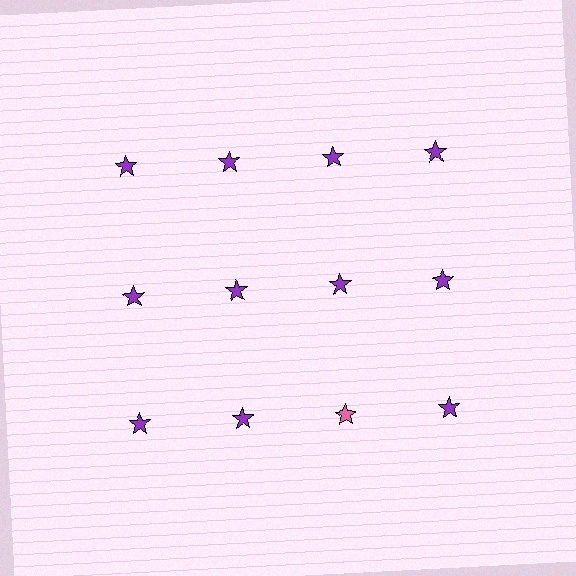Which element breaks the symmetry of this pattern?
The pink star in the third row, center column breaks the symmetry. All other shapes are purple stars.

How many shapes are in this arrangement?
There are 12 shapes arranged in a grid pattern.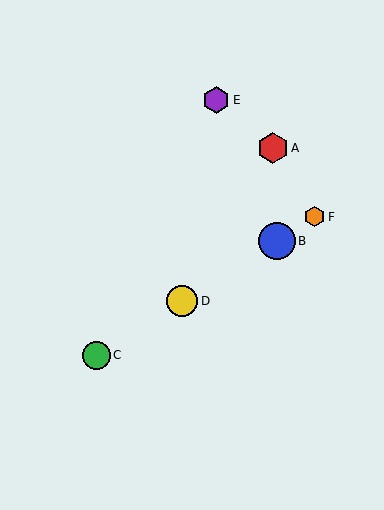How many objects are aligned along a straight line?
4 objects (B, C, D, F) are aligned along a straight line.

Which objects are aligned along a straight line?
Objects B, C, D, F are aligned along a straight line.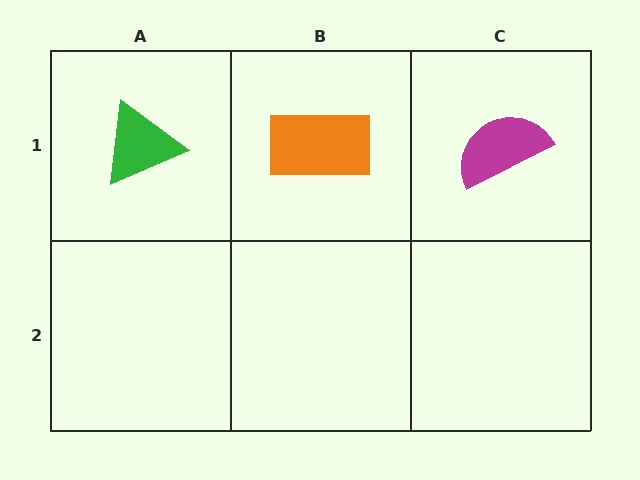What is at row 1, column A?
A green triangle.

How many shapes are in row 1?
3 shapes.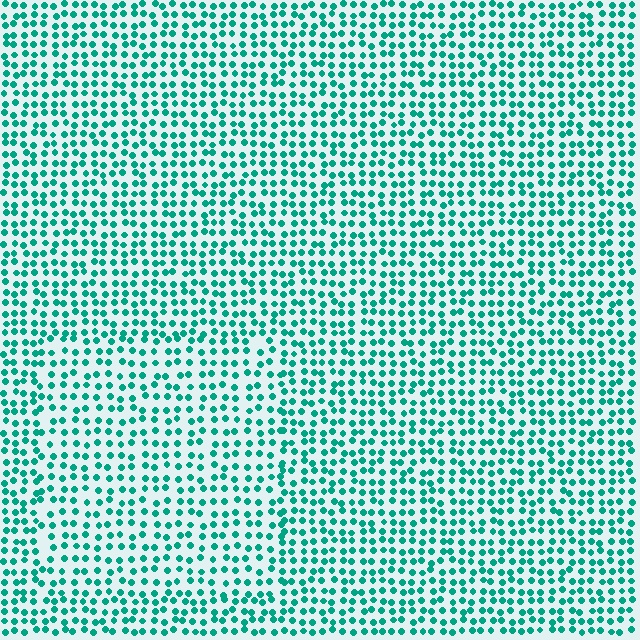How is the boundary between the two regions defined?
The boundary is defined by a change in element density (approximately 1.3x ratio). All elements are the same color, size, and shape.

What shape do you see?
I see a rectangle.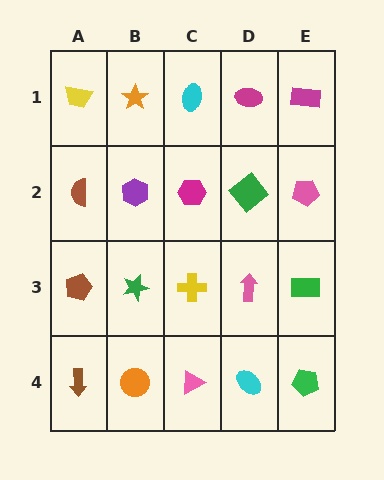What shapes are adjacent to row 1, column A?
A brown semicircle (row 2, column A), an orange star (row 1, column B).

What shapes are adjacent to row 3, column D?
A green diamond (row 2, column D), a cyan ellipse (row 4, column D), a yellow cross (row 3, column C), a green rectangle (row 3, column E).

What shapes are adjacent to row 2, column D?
A magenta ellipse (row 1, column D), a pink arrow (row 3, column D), a magenta hexagon (row 2, column C), a pink pentagon (row 2, column E).